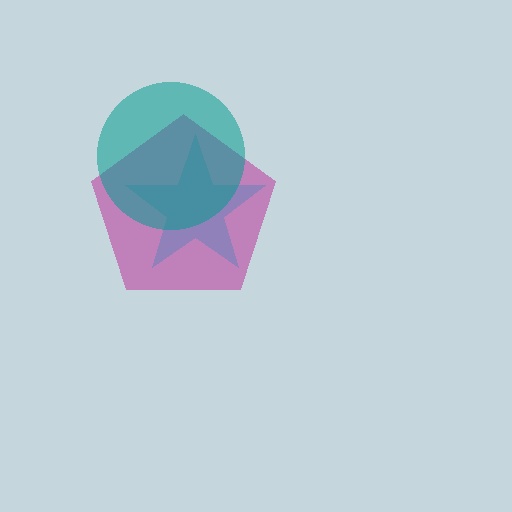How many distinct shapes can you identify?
There are 3 distinct shapes: a cyan star, a magenta pentagon, a teal circle.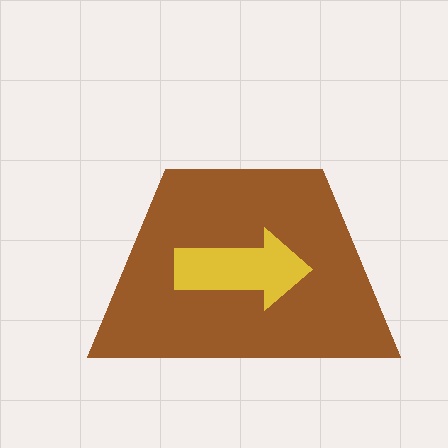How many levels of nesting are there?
2.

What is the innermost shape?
The yellow arrow.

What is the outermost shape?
The brown trapezoid.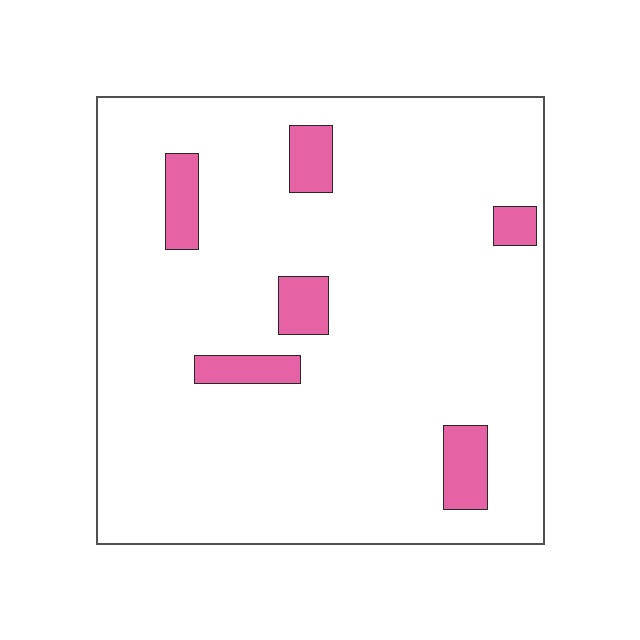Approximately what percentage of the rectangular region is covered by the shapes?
Approximately 10%.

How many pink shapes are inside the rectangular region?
6.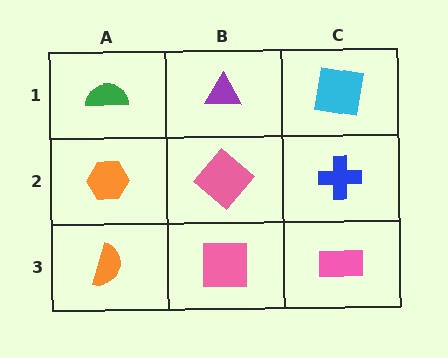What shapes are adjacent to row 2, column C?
A cyan square (row 1, column C), a pink rectangle (row 3, column C), a pink diamond (row 2, column B).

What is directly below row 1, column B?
A pink diamond.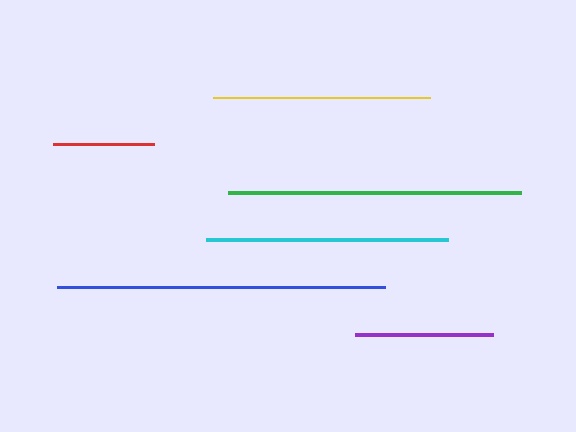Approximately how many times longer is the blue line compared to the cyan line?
The blue line is approximately 1.4 times the length of the cyan line.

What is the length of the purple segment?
The purple segment is approximately 138 pixels long.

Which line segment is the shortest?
The red line is the shortest at approximately 101 pixels.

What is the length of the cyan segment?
The cyan segment is approximately 242 pixels long.